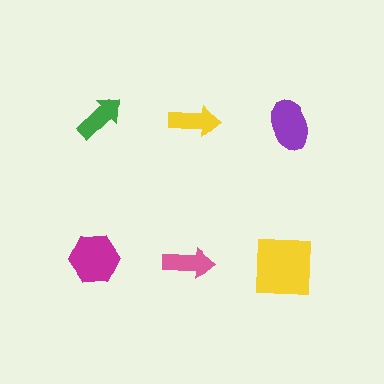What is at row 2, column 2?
A pink arrow.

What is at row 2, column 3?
A yellow square.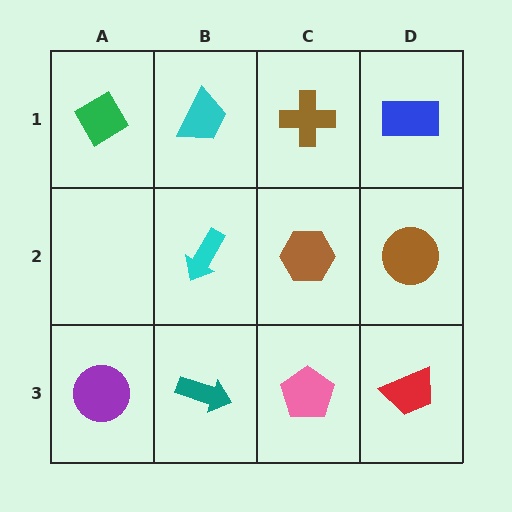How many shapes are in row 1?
4 shapes.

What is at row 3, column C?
A pink pentagon.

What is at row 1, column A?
A green diamond.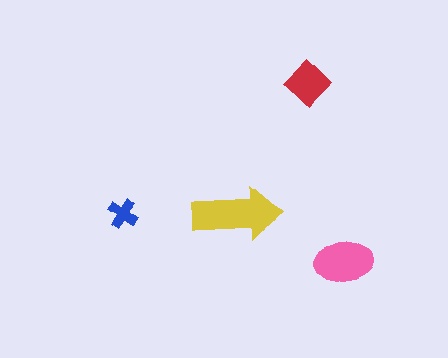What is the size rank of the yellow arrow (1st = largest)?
1st.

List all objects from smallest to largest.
The blue cross, the red diamond, the pink ellipse, the yellow arrow.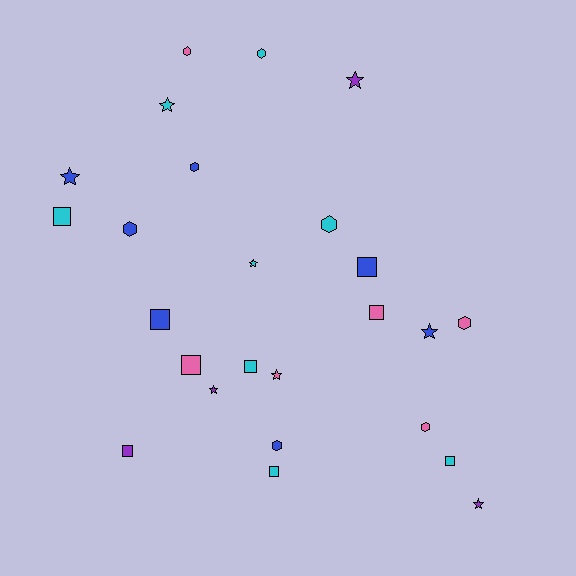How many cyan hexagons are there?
There are 2 cyan hexagons.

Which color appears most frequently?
Cyan, with 8 objects.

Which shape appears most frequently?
Square, with 9 objects.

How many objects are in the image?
There are 25 objects.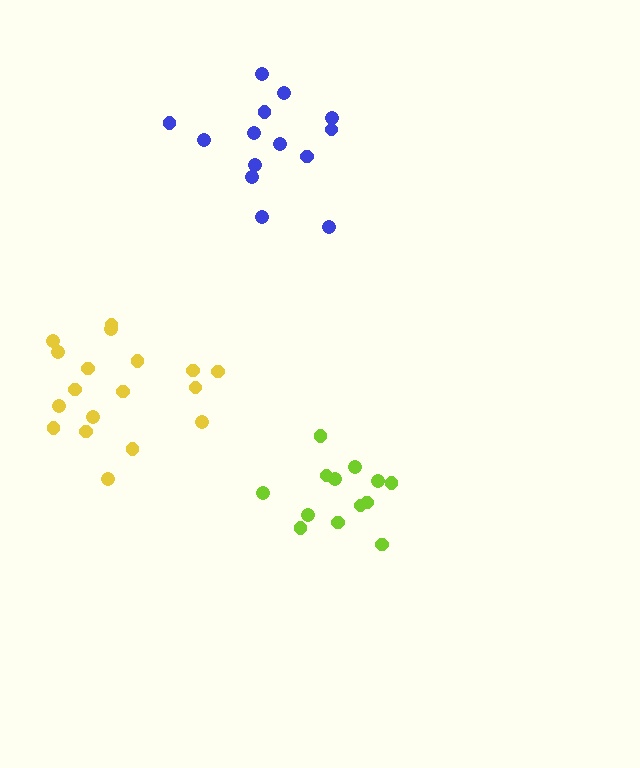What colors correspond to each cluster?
The clusters are colored: blue, lime, yellow.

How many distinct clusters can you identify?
There are 3 distinct clusters.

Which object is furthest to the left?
The yellow cluster is leftmost.